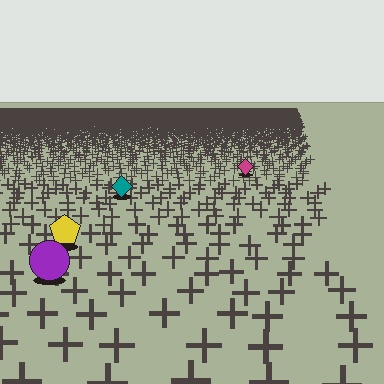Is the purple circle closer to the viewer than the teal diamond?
Yes. The purple circle is closer — you can tell from the texture gradient: the ground texture is coarser near it.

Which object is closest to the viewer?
The purple circle is closest. The texture marks near it are larger and more spread out.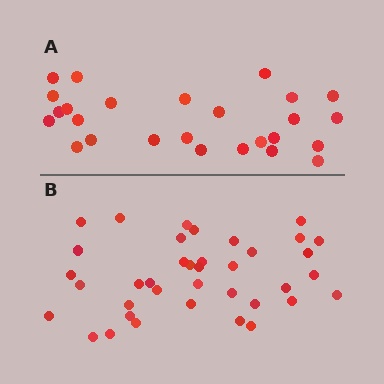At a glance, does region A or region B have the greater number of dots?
Region B (the bottom region) has more dots.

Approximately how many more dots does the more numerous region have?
Region B has roughly 12 or so more dots than region A.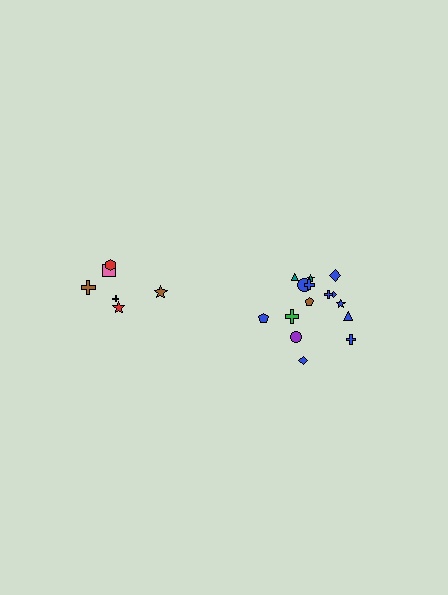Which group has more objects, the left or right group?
The right group.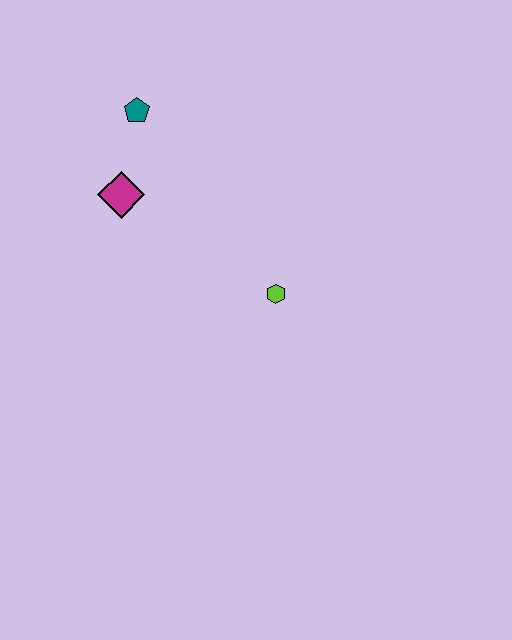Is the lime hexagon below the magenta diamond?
Yes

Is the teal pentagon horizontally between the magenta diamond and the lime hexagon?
Yes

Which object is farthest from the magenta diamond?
The lime hexagon is farthest from the magenta diamond.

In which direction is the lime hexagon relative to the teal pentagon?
The lime hexagon is below the teal pentagon.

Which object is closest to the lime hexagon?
The magenta diamond is closest to the lime hexagon.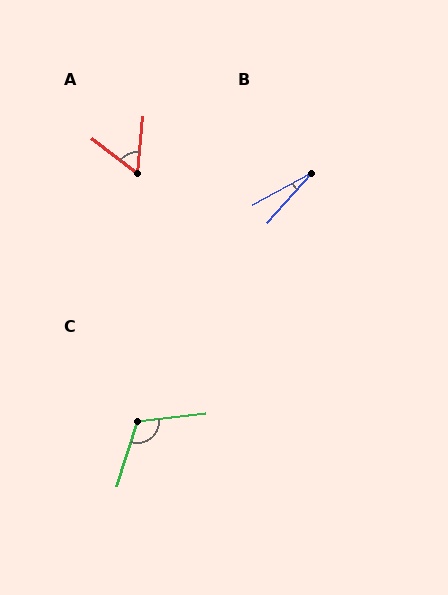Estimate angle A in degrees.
Approximately 57 degrees.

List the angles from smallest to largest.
B (20°), A (57°), C (113°).